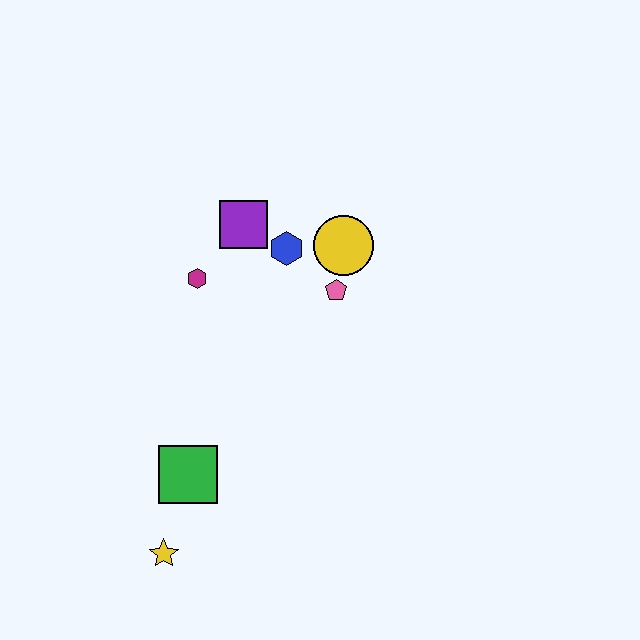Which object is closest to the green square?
The yellow star is closest to the green square.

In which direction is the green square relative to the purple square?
The green square is below the purple square.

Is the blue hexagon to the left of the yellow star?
No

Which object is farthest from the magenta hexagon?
The yellow star is farthest from the magenta hexagon.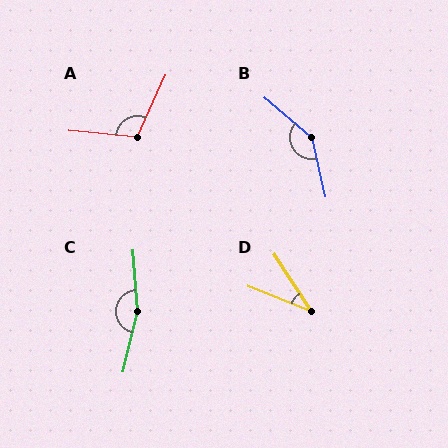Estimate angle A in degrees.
Approximately 109 degrees.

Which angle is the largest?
C, at approximately 162 degrees.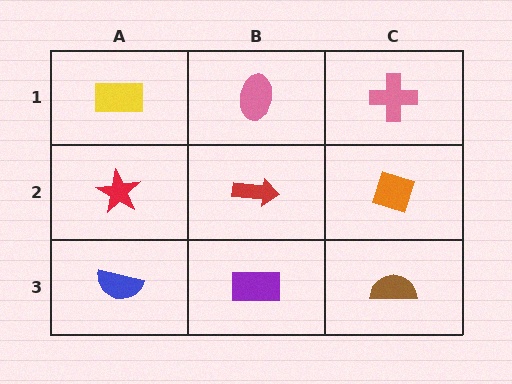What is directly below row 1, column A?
A red star.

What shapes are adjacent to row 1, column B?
A red arrow (row 2, column B), a yellow rectangle (row 1, column A), a pink cross (row 1, column C).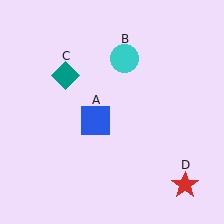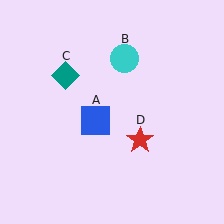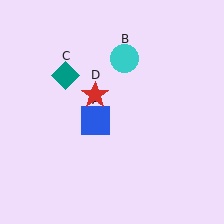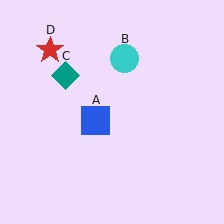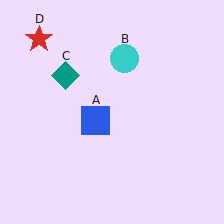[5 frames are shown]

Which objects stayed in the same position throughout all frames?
Blue square (object A) and cyan circle (object B) and teal diamond (object C) remained stationary.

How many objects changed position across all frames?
1 object changed position: red star (object D).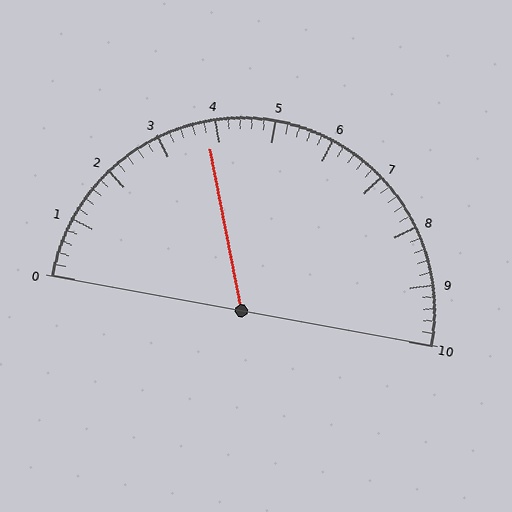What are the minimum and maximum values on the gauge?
The gauge ranges from 0 to 10.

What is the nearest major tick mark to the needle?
The nearest major tick mark is 4.